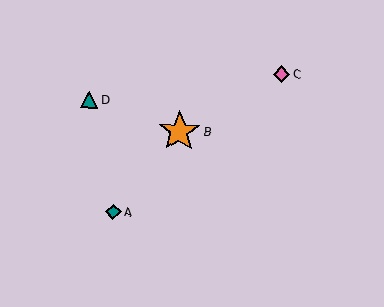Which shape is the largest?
The orange star (labeled B) is the largest.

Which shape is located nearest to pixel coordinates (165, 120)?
The orange star (labeled B) at (179, 132) is nearest to that location.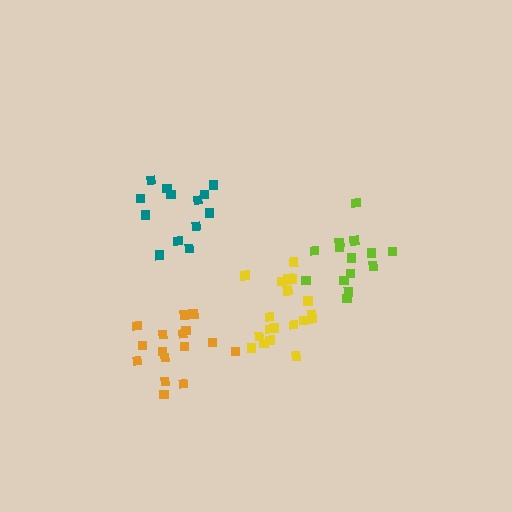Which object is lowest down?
The orange cluster is bottommost.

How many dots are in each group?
Group 1: 14 dots, Group 2: 16 dots, Group 3: 19 dots, Group 4: 14 dots (63 total).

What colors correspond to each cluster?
The clusters are colored: teal, orange, yellow, lime.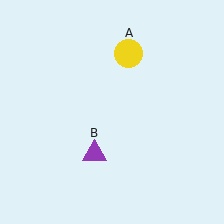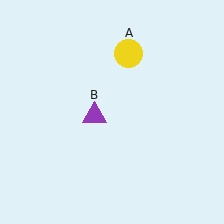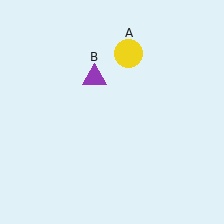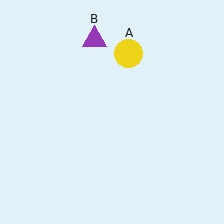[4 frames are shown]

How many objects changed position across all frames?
1 object changed position: purple triangle (object B).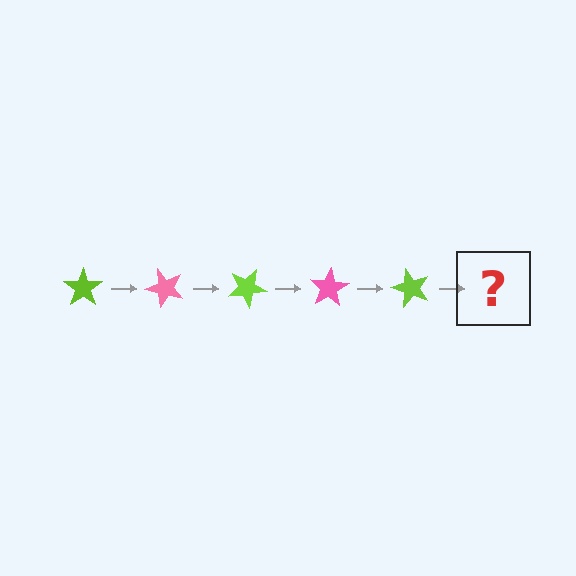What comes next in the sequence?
The next element should be a pink star, rotated 250 degrees from the start.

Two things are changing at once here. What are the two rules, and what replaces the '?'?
The two rules are that it rotates 50 degrees each step and the color cycles through lime and pink. The '?' should be a pink star, rotated 250 degrees from the start.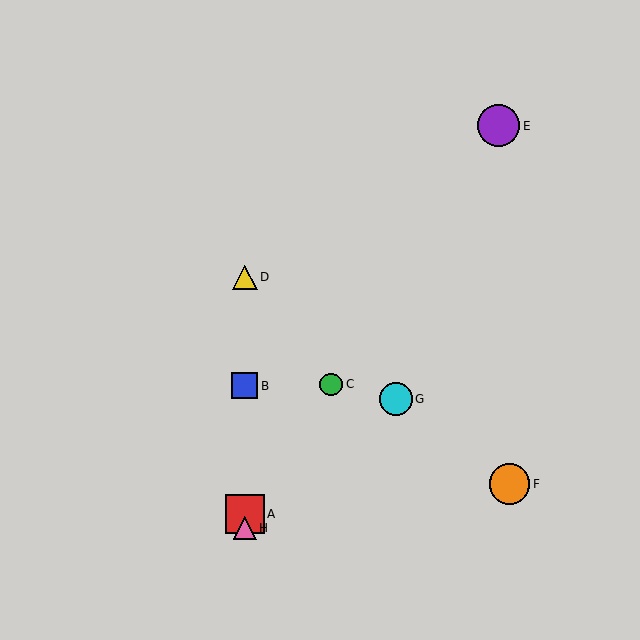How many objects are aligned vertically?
4 objects (A, B, D, H) are aligned vertically.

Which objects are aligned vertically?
Objects A, B, D, H are aligned vertically.